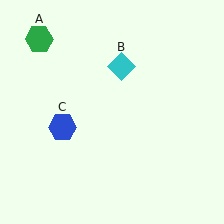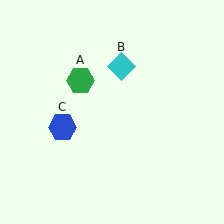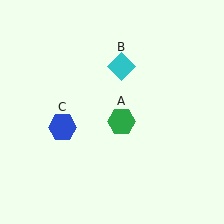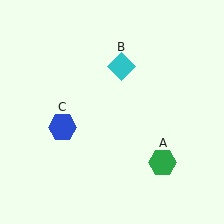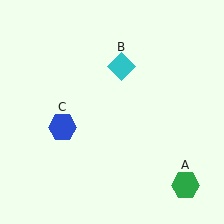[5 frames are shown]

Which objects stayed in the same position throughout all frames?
Cyan diamond (object B) and blue hexagon (object C) remained stationary.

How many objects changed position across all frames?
1 object changed position: green hexagon (object A).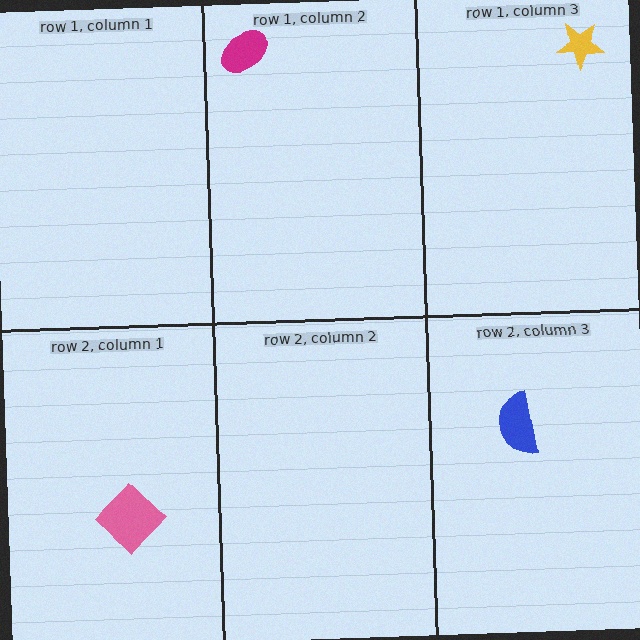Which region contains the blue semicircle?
The row 2, column 3 region.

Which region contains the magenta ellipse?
The row 1, column 2 region.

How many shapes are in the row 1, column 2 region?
1.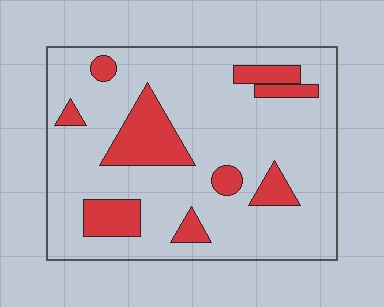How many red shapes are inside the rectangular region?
9.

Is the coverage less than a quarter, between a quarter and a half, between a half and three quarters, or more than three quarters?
Less than a quarter.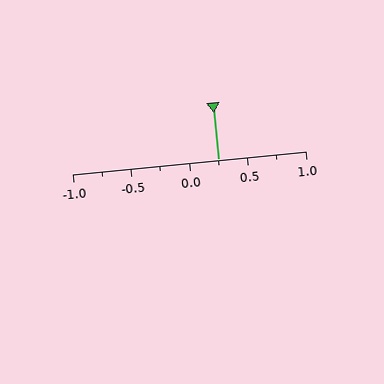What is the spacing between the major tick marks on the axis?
The major ticks are spaced 0.5 apart.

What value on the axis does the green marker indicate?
The marker indicates approximately 0.25.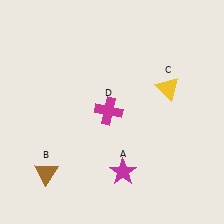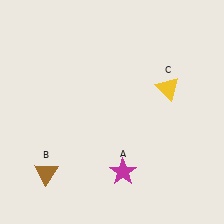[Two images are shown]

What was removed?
The magenta cross (D) was removed in Image 2.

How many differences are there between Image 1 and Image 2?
There is 1 difference between the two images.